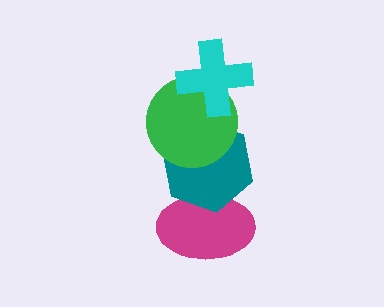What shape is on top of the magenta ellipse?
The teal hexagon is on top of the magenta ellipse.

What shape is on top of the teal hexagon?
The green circle is on top of the teal hexagon.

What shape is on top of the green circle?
The cyan cross is on top of the green circle.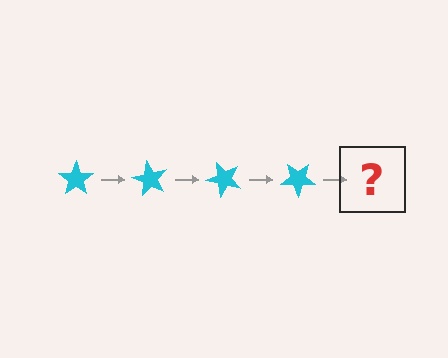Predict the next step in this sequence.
The next step is a cyan star rotated 240 degrees.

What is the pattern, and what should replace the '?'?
The pattern is that the star rotates 60 degrees each step. The '?' should be a cyan star rotated 240 degrees.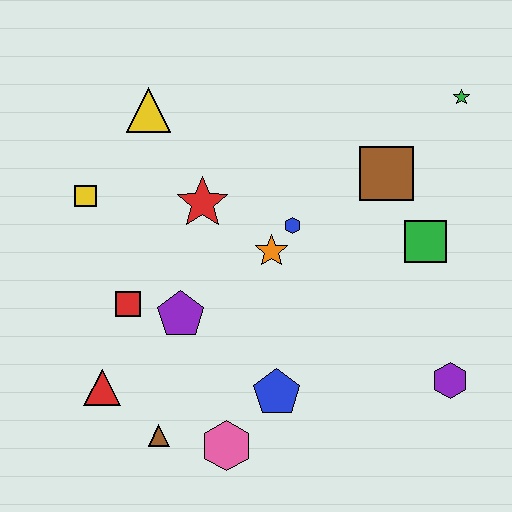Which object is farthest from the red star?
The purple hexagon is farthest from the red star.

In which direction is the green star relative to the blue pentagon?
The green star is above the blue pentagon.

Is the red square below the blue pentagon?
No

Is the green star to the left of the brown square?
No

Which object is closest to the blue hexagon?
The orange star is closest to the blue hexagon.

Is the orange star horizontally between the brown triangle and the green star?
Yes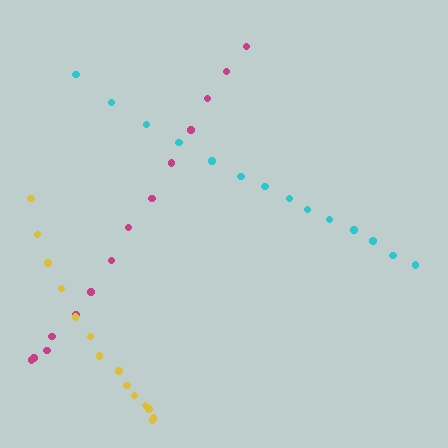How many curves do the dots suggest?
There are 3 distinct paths.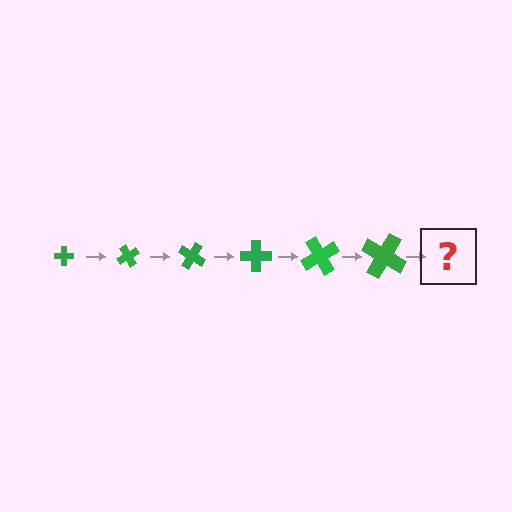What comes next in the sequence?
The next element should be a cross, larger than the previous one and rotated 360 degrees from the start.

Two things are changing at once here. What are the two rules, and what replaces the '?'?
The two rules are that the cross grows larger each step and it rotates 60 degrees each step. The '?' should be a cross, larger than the previous one and rotated 360 degrees from the start.